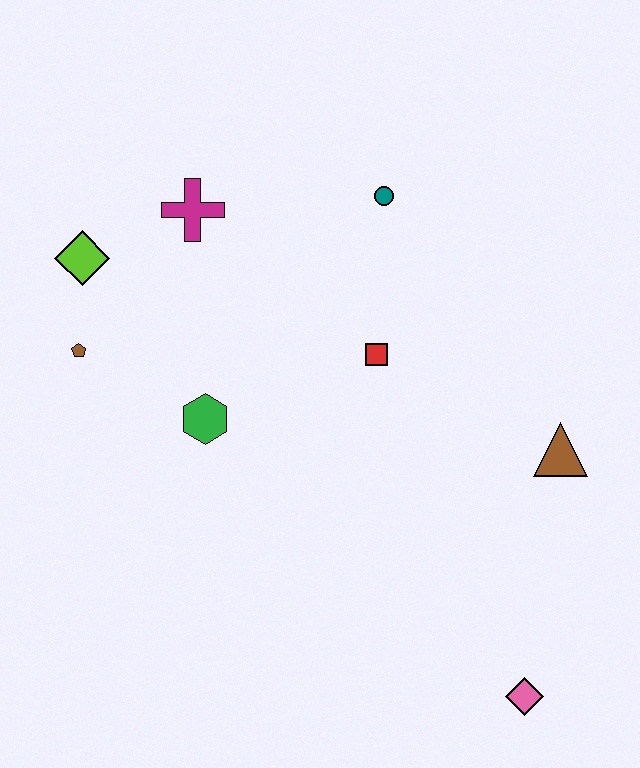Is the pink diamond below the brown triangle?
Yes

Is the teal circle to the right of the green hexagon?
Yes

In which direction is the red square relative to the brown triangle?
The red square is to the left of the brown triangle.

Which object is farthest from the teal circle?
The pink diamond is farthest from the teal circle.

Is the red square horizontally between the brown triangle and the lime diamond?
Yes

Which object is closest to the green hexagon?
The brown pentagon is closest to the green hexagon.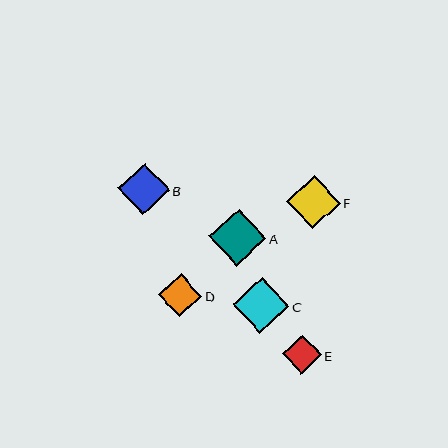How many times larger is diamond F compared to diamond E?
Diamond F is approximately 1.4 times the size of diamond E.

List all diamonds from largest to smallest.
From largest to smallest: A, C, F, B, D, E.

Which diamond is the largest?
Diamond A is the largest with a size of approximately 57 pixels.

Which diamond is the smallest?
Diamond E is the smallest with a size of approximately 39 pixels.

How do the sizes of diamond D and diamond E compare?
Diamond D and diamond E are approximately the same size.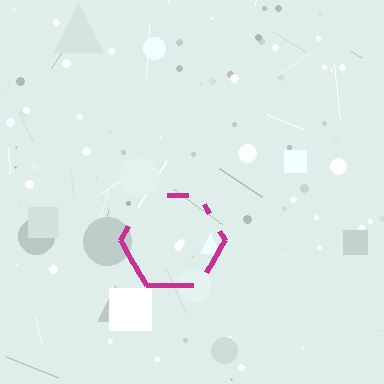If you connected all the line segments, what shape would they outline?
They would outline a hexagon.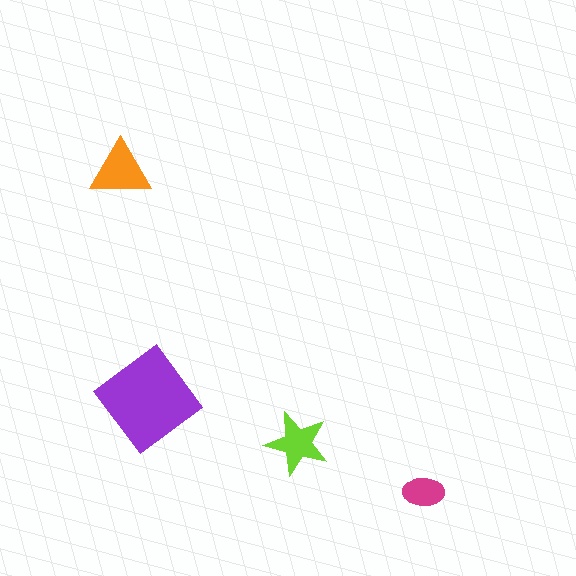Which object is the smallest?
The magenta ellipse.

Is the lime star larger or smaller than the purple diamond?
Smaller.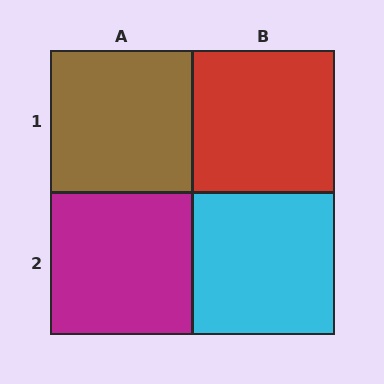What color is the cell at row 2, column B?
Cyan.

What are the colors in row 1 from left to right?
Brown, red.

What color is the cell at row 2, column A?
Magenta.